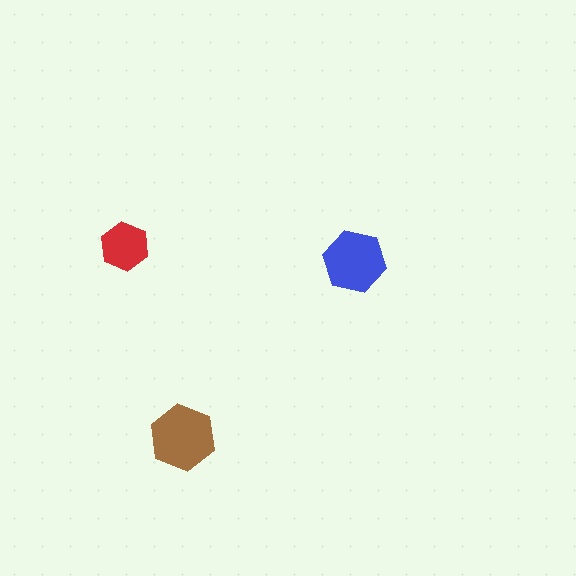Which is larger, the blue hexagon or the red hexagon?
The blue one.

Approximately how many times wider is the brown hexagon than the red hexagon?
About 1.5 times wider.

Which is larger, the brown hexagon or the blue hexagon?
The brown one.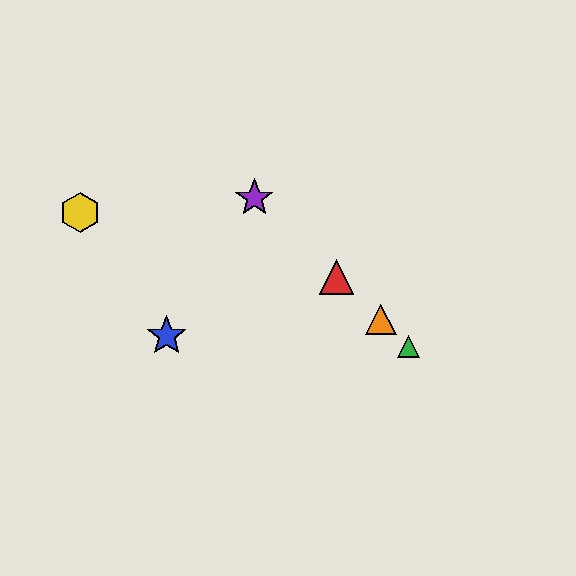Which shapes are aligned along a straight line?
The red triangle, the green triangle, the purple star, the orange triangle are aligned along a straight line.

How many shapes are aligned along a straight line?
4 shapes (the red triangle, the green triangle, the purple star, the orange triangle) are aligned along a straight line.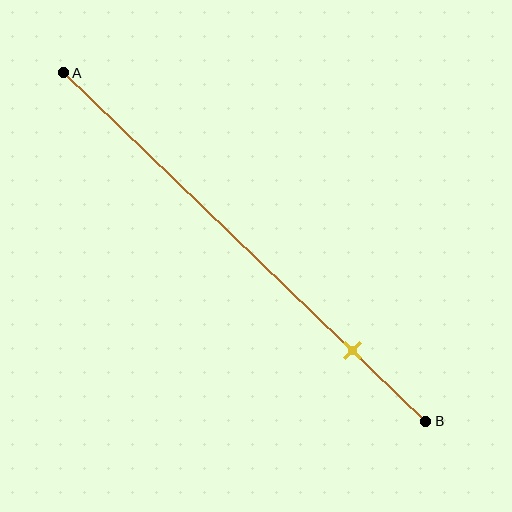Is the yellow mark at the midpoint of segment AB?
No, the mark is at about 80% from A, not at the 50% midpoint.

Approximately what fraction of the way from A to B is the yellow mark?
The yellow mark is approximately 80% of the way from A to B.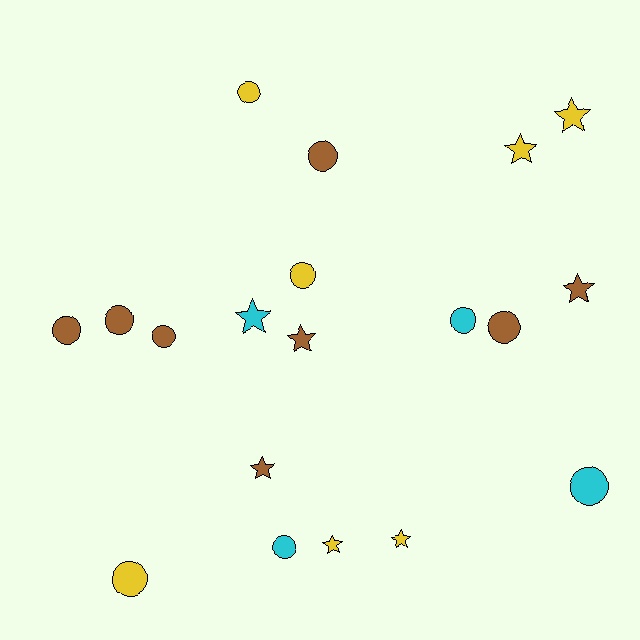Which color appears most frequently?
Brown, with 8 objects.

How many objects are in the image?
There are 19 objects.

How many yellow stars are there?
There are 4 yellow stars.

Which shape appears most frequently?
Circle, with 11 objects.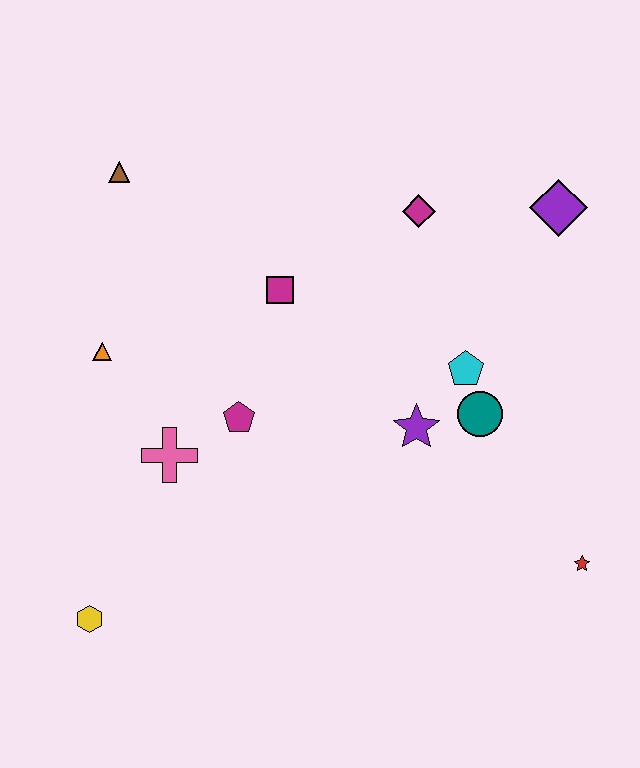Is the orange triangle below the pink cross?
No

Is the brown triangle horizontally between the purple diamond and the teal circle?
No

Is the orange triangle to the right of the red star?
No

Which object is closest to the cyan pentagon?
The teal circle is closest to the cyan pentagon.